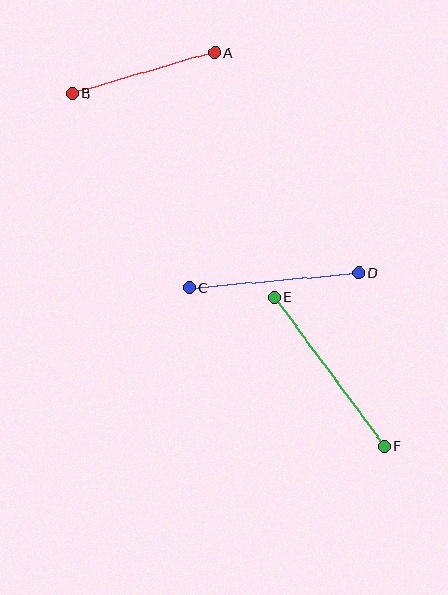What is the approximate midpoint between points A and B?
The midpoint is at approximately (143, 73) pixels.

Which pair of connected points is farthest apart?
Points E and F are farthest apart.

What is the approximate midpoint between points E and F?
The midpoint is at approximately (330, 372) pixels.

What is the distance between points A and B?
The distance is approximately 149 pixels.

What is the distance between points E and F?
The distance is approximately 185 pixels.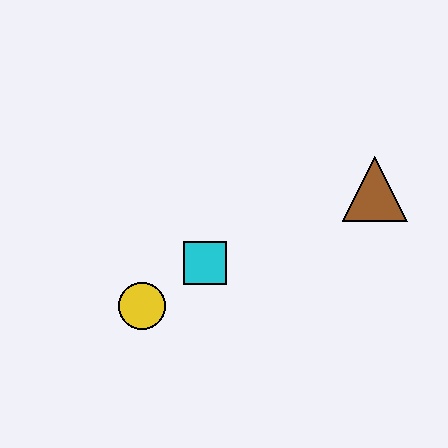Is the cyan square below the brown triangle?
Yes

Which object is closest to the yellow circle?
The cyan square is closest to the yellow circle.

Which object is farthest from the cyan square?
The brown triangle is farthest from the cyan square.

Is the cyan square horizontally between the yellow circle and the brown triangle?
Yes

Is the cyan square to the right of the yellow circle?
Yes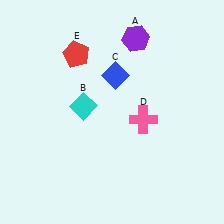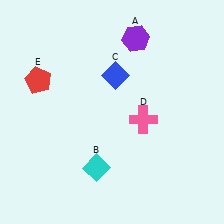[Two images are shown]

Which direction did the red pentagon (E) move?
The red pentagon (E) moved left.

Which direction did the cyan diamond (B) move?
The cyan diamond (B) moved down.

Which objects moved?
The objects that moved are: the cyan diamond (B), the red pentagon (E).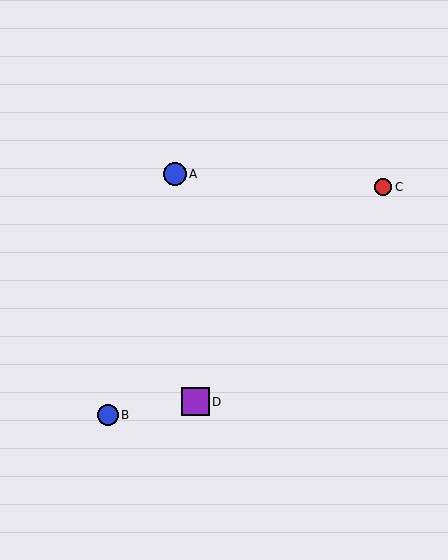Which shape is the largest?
The purple square (labeled D) is the largest.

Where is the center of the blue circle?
The center of the blue circle is at (175, 174).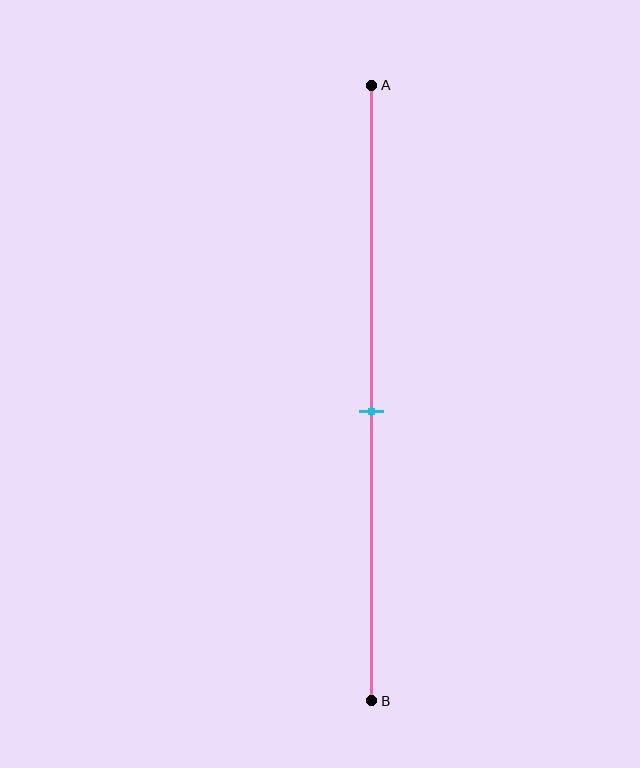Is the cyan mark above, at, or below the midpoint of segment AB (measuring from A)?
The cyan mark is approximately at the midpoint of segment AB.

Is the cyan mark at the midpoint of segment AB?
Yes, the mark is approximately at the midpoint.